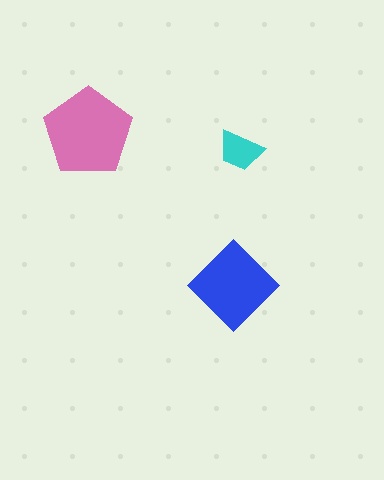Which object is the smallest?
The cyan trapezoid.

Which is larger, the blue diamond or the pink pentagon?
The pink pentagon.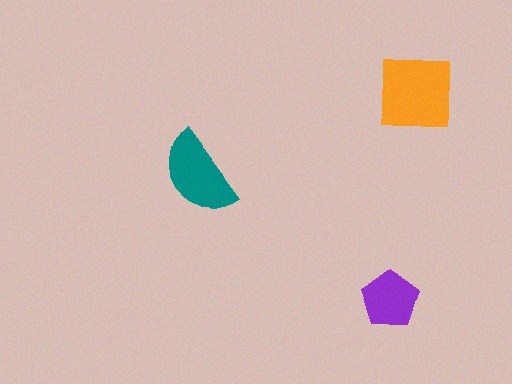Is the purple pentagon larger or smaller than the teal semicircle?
Smaller.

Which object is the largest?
The orange square.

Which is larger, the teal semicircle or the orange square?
The orange square.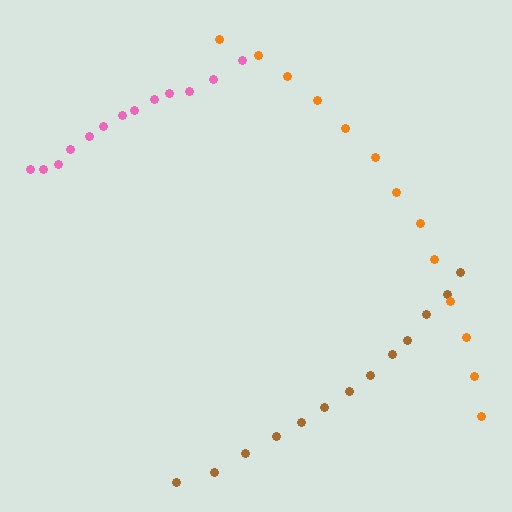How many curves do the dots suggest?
There are 3 distinct paths.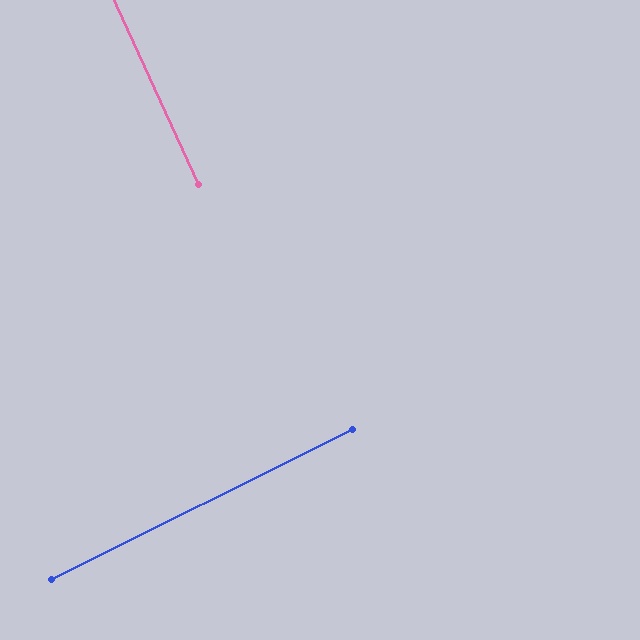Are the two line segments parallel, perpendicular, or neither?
Perpendicular — they meet at approximately 88°.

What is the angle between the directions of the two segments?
Approximately 88 degrees.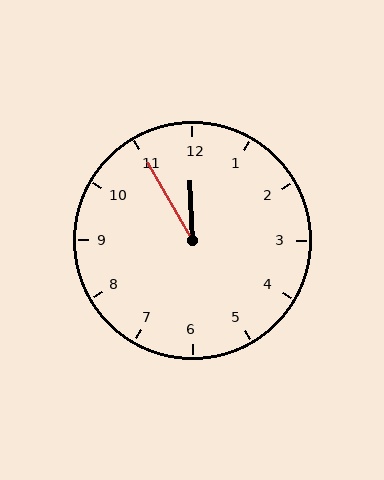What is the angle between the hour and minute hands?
Approximately 28 degrees.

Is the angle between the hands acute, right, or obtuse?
It is acute.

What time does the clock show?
11:55.